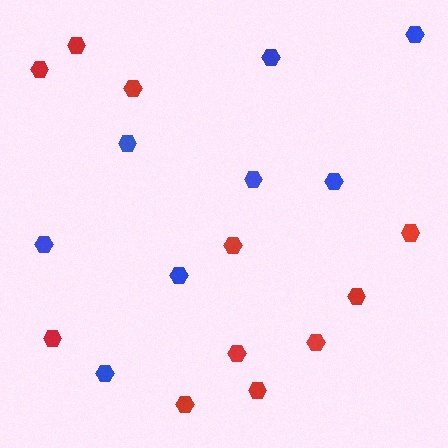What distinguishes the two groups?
There are 2 groups: one group of red hexagons (11) and one group of blue hexagons (8).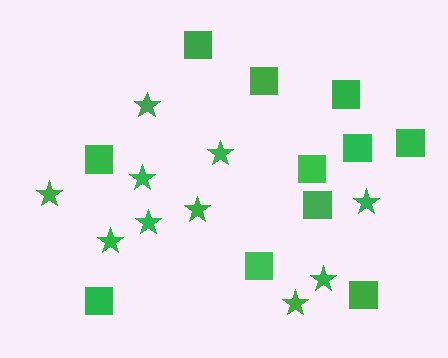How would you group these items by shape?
There are 2 groups: one group of stars (10) and one group of squares (11).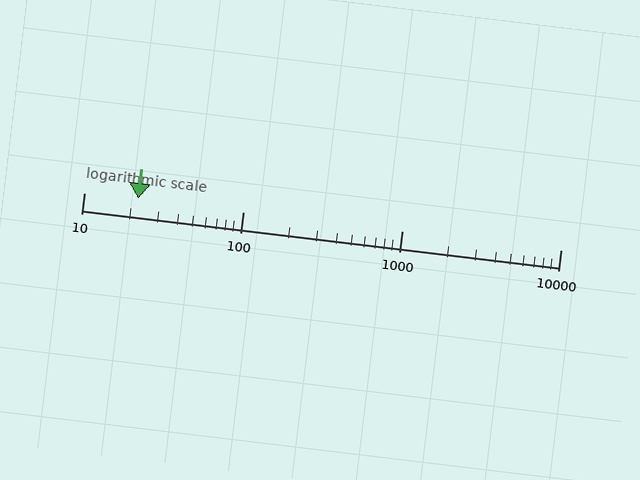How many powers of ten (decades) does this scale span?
The scale spans 3 decades, from 10 to 10000.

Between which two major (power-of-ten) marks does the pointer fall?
The pointer is between 10 and 100.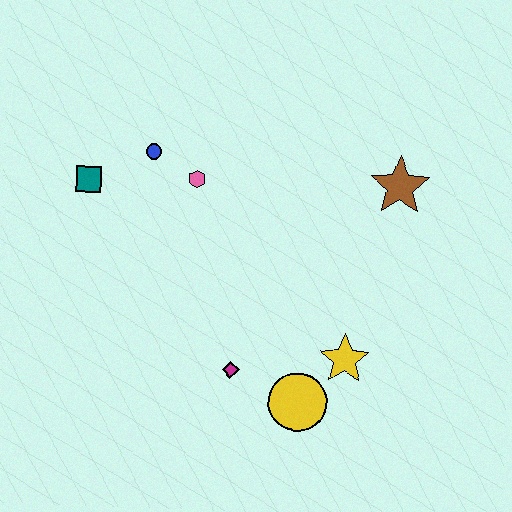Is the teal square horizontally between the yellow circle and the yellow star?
No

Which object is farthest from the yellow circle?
The teal square is farthest from the yellow circle.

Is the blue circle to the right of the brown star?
No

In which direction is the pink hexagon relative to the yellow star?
The pink hexagon is above the yellow star.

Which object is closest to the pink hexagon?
The blue circle is closest to the pink hexagon.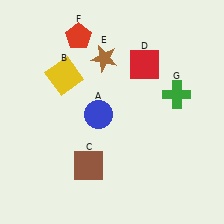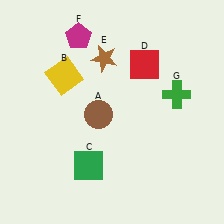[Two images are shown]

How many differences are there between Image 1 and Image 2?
There are 3 differences between the two images.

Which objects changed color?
A changed from blue to brown. C changed from brown to green. F changed from red to magenta.